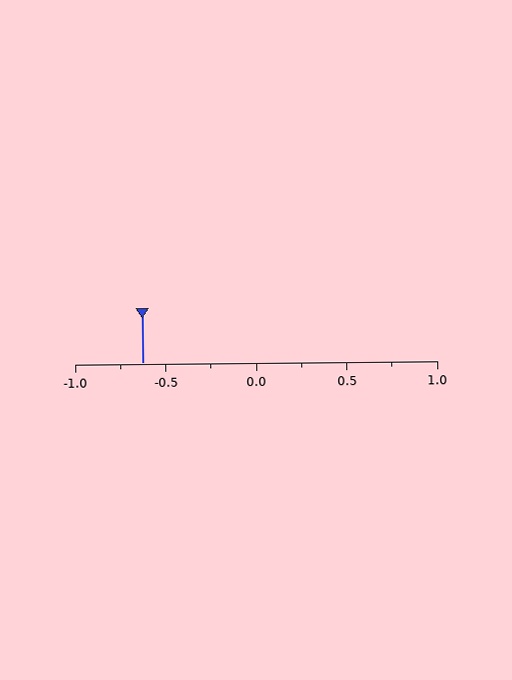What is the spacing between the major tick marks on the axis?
The major ticks are spaced 0.5 apart.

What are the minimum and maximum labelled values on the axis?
The axis runs from -1.0 to 1.0.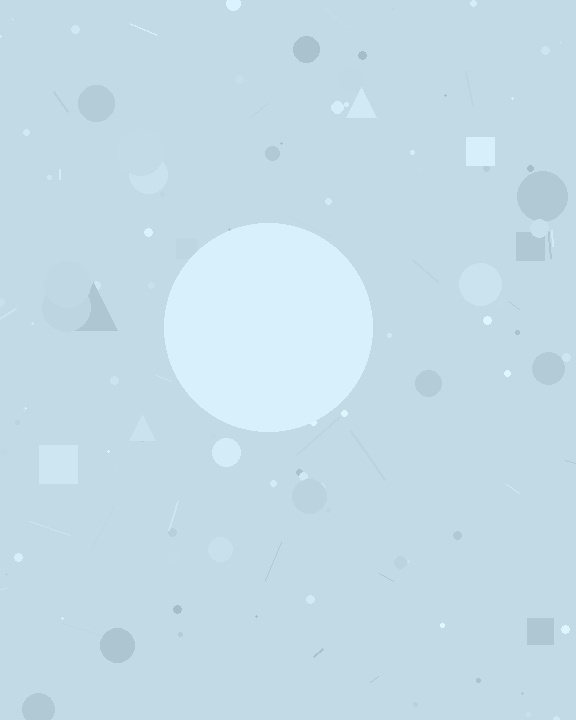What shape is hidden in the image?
A circle is hidden in the image.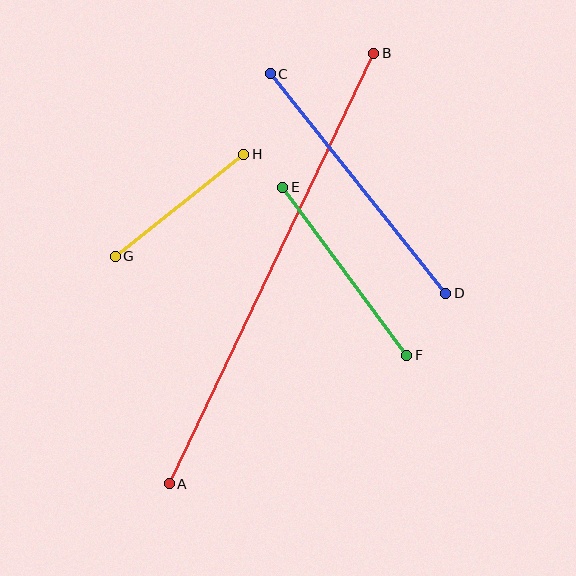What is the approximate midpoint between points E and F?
The midpoint is at approximately (345, 271) pixels.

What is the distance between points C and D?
The distance is approximately 281 pixels.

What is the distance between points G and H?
The distance is approximately 164 pixels.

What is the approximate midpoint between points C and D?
The midpoint is at approximately (358, 183) pixels.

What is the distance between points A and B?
The distance is approximately 476 pixels.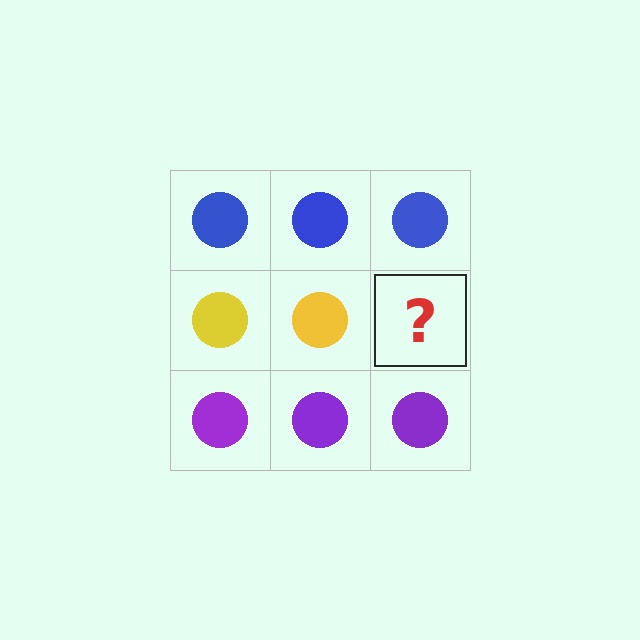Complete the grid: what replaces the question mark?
The question mark should be replaced with a yellow circle.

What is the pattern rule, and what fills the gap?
The rule is that each row has a consistent color. The gap should be filled with a yellow circle.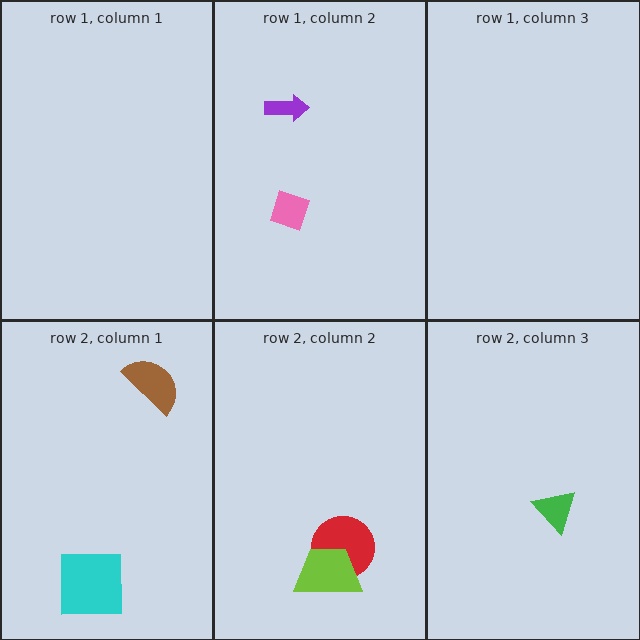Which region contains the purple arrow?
The row 1, column 2 region.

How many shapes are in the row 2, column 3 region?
1.